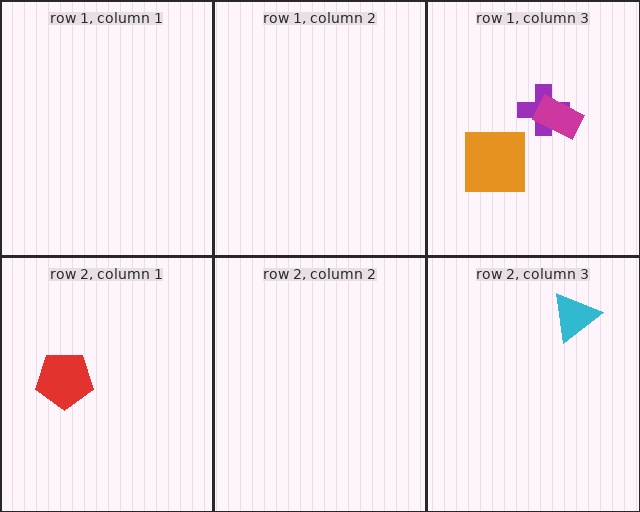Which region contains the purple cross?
The row 1, column 3 region.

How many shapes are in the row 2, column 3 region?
1.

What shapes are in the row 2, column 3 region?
The cyan triangle.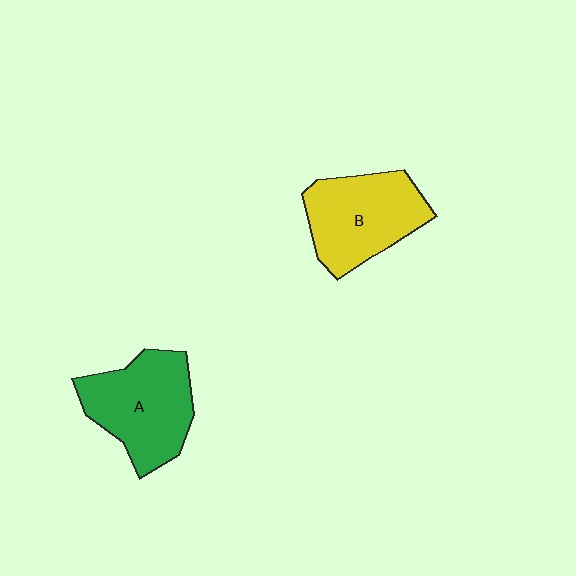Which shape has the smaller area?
Shape B (yellow).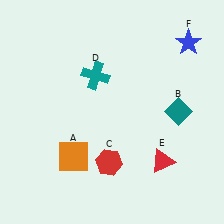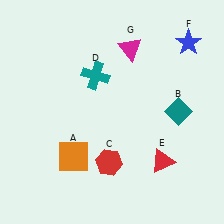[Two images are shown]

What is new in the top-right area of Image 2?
A magenta triangle (G) was added in the top-right area of Image 2.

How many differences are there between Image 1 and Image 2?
There is 1 difference between the two images.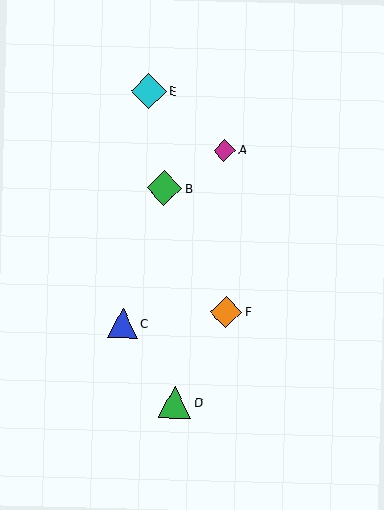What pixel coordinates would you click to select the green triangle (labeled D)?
Click at (175, 403) to select the green triangle D.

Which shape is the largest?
The cyan diamond (labeled E) is the largest.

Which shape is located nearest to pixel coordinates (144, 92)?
The cyan diamond (labeled E) at (149, 91) is nearest to that location.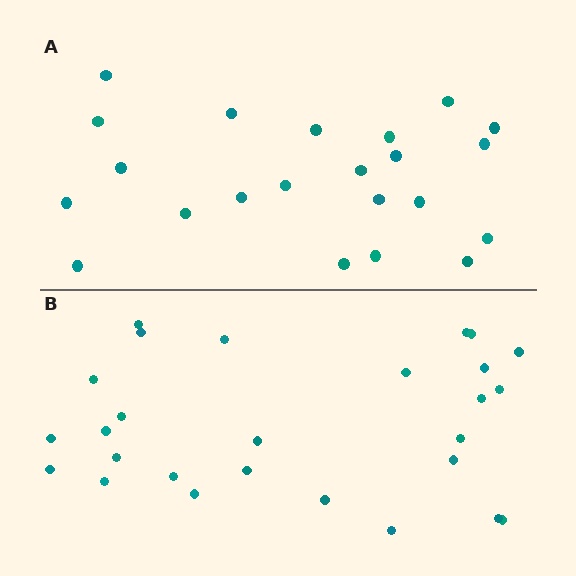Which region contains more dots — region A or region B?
Region B (the bottom region) has more dots.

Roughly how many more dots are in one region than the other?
Region B has about 5 more dots than region A.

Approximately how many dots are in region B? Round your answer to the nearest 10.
About 30 dots. (The exact count is 27, which rounds to 30.)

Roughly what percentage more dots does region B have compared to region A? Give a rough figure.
About 25% more.